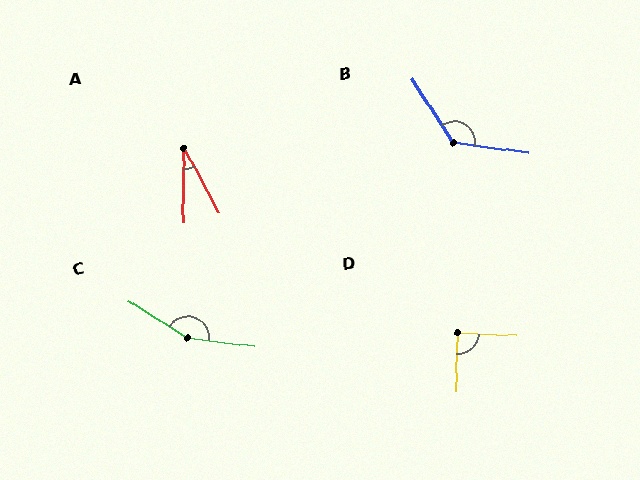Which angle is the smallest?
A, at approximately 29 degrees.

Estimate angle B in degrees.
Approximately 131 degrees.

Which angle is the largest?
C, at approximately 154 degrees.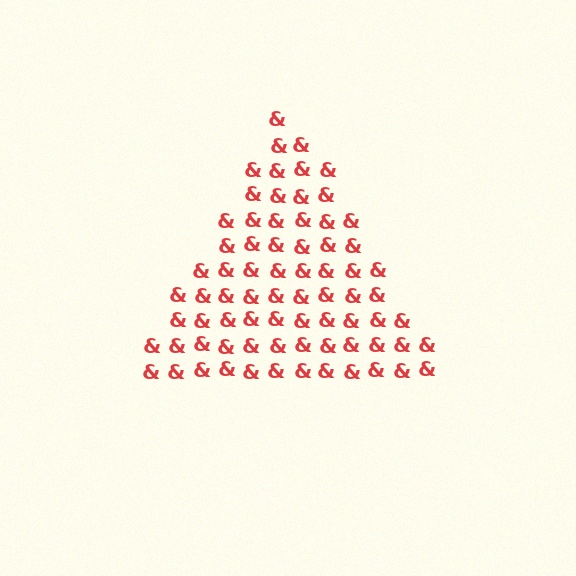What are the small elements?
The small elements are ampersands.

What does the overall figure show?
The overall figure shows a triangle.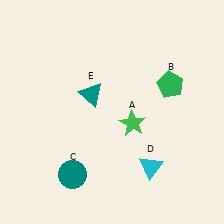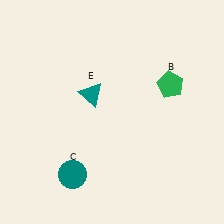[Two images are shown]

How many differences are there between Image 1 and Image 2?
There are 2 differences between the two images.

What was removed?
The green star (A), the cyan triangle (D) were removed in Image 2.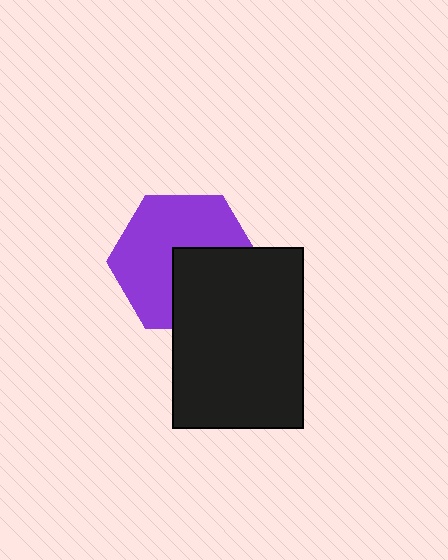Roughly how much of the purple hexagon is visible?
About half of it is visible (roughly 62%).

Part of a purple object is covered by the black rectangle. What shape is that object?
It is a hexagon.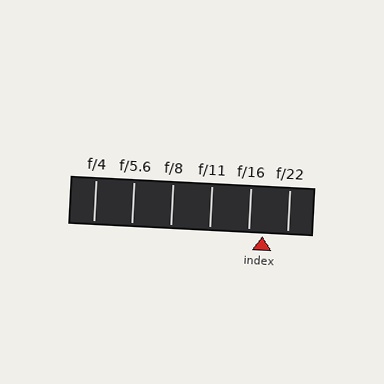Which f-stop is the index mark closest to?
The index mark is closest to f/16.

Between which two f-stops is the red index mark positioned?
The index mark is between f/16 and f/22.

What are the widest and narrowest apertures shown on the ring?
The widest aperture shown is f/4 and the narrowest is f/22.